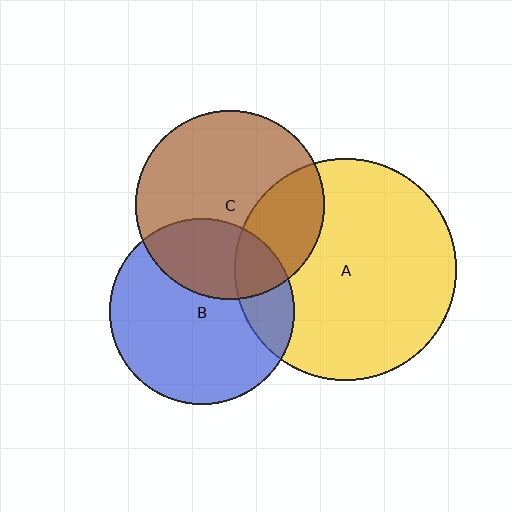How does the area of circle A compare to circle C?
Approximately 1.4 times.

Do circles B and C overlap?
Yes.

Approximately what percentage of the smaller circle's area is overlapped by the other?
Approximately 30%.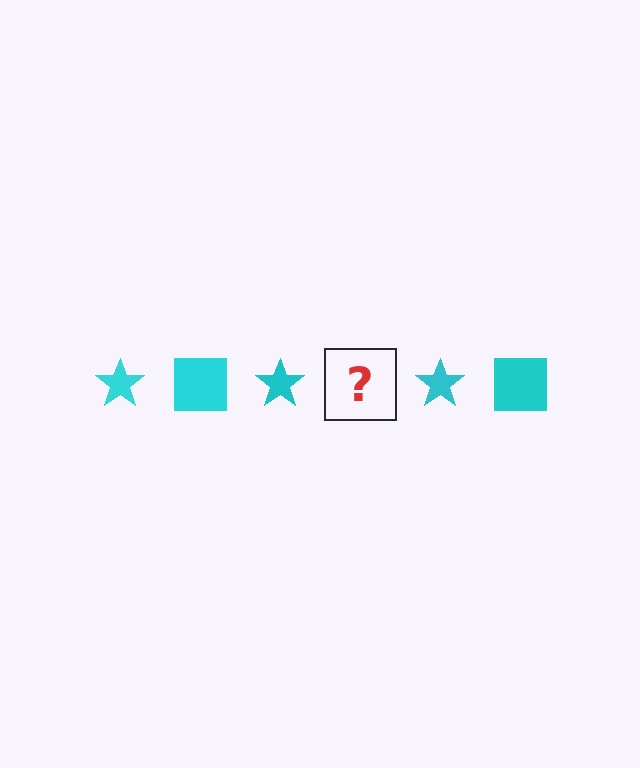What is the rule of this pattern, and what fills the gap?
The rule is that the pattern cycles through star, square shapes in cyan. The gap should be filled with a cyan square.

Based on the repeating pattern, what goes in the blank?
The blank should be a cyan square.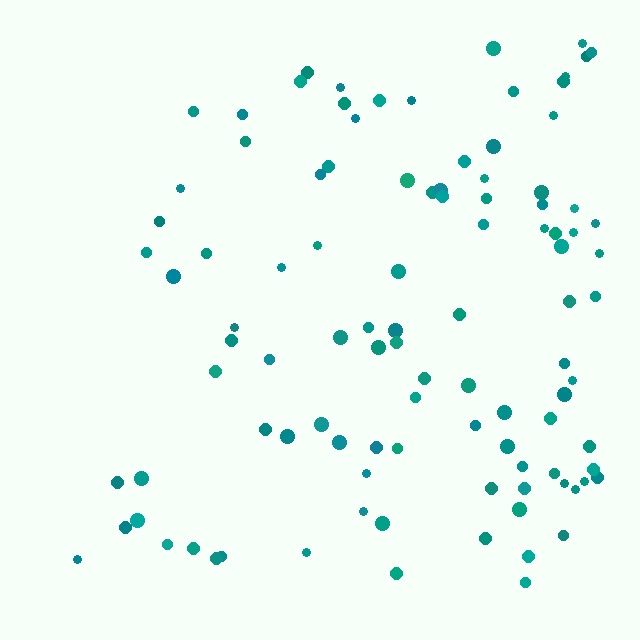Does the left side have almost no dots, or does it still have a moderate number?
Still a moderate number, just noticeably fewer than the right.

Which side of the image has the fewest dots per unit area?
The left.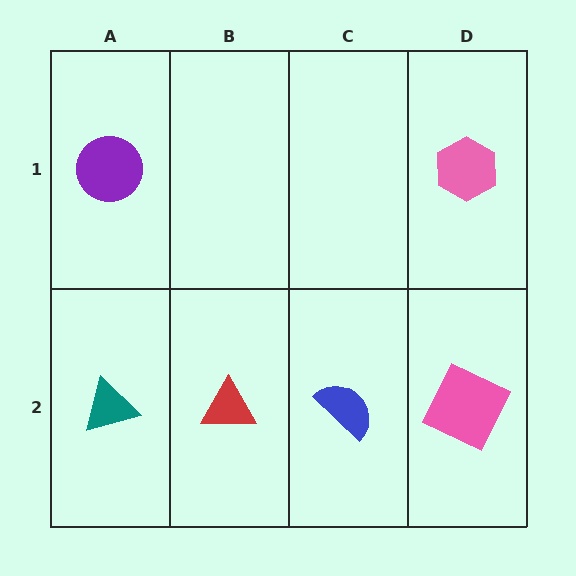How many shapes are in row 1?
2 shapes.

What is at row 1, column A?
A purple circle.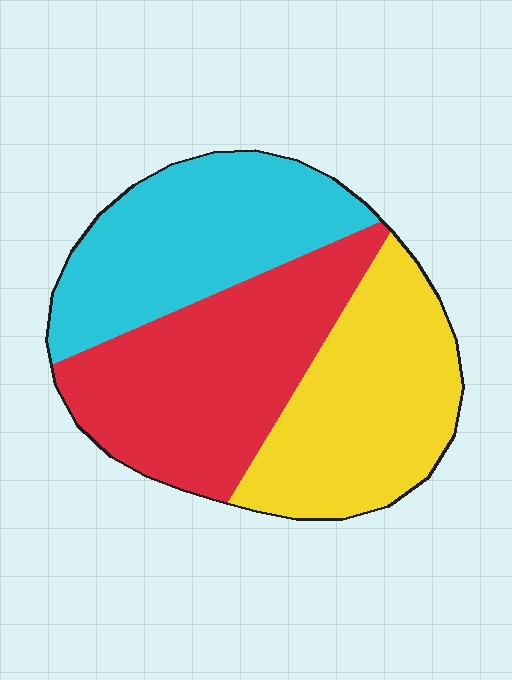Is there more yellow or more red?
Red.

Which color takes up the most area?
Red, at roughly 35%.